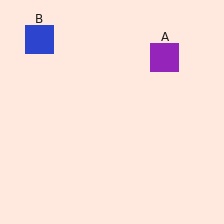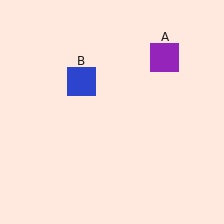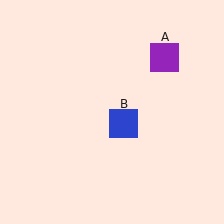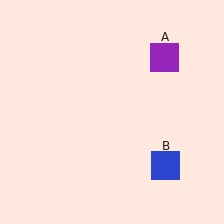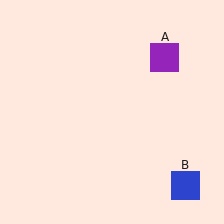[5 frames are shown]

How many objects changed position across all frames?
1 object changed position: blue square (object B).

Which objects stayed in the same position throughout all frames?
Purple square (object A) remained stationary.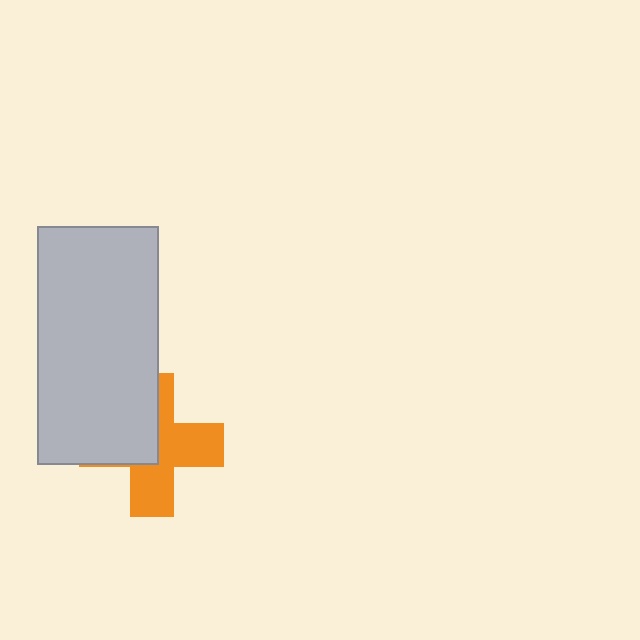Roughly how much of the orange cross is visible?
About half of it is visible (roughly 55%).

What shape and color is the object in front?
The object in front is a light gray rectangle.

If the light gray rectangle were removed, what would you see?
You would see the complete orange cross.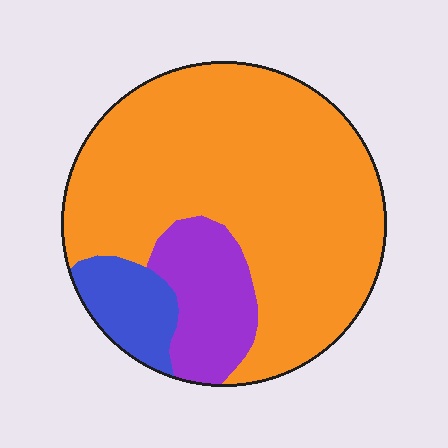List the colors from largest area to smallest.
From largest to smallest: orange, purple, blue.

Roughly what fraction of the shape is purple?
Purple takes up less than a sixth of the shape.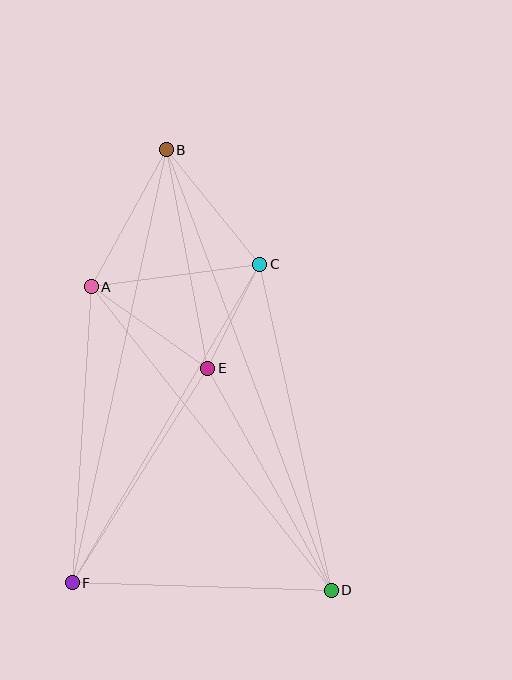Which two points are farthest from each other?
Points B and D are farthest from each other.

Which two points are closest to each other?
Points C and E are closest to each other.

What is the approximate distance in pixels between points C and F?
The distance between C and F is approximately 369 pixels.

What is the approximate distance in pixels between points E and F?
The distance between E and F is approximately 253 pixels.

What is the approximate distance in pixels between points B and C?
The distance between B and C is approximately 148 pixels.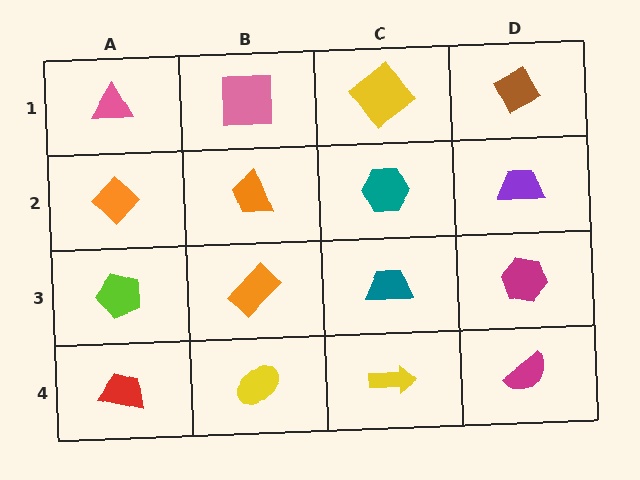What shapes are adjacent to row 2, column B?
A pink square (row 1, column B), an orange rectangle (row 3, column B), an orange diamond (row 2, column A), a teal hexagon (row 2, column C).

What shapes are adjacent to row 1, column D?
A purple trapezoid (row 2, column D), a yellow diamond (row 1, column C).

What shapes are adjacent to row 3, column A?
An orange diamond (row 2, column A), a red trapezoid (row 4, column A), an orange rectangle (row 3, column B).